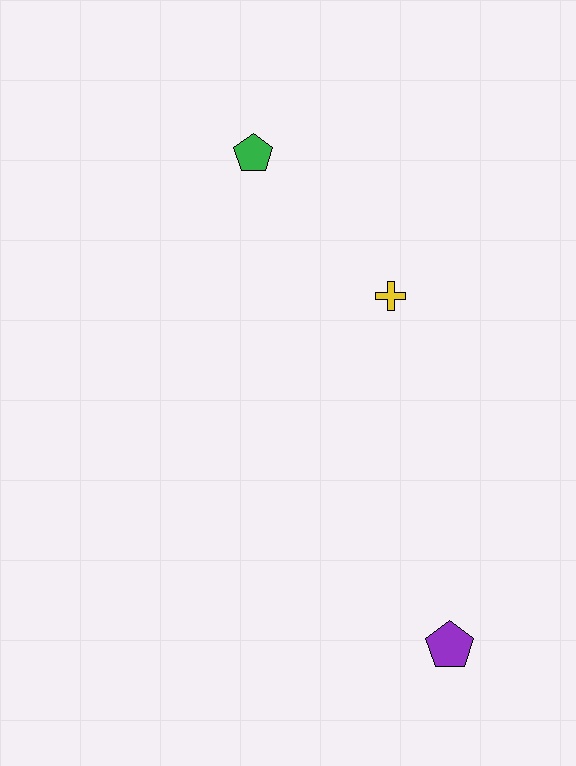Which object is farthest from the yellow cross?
The purple pentagon is farthest from the yellow cross.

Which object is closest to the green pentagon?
The yellow cross is closest to the green pentagon.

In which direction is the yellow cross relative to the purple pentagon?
The yellow cross is above the purple pentagon.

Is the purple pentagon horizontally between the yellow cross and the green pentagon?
No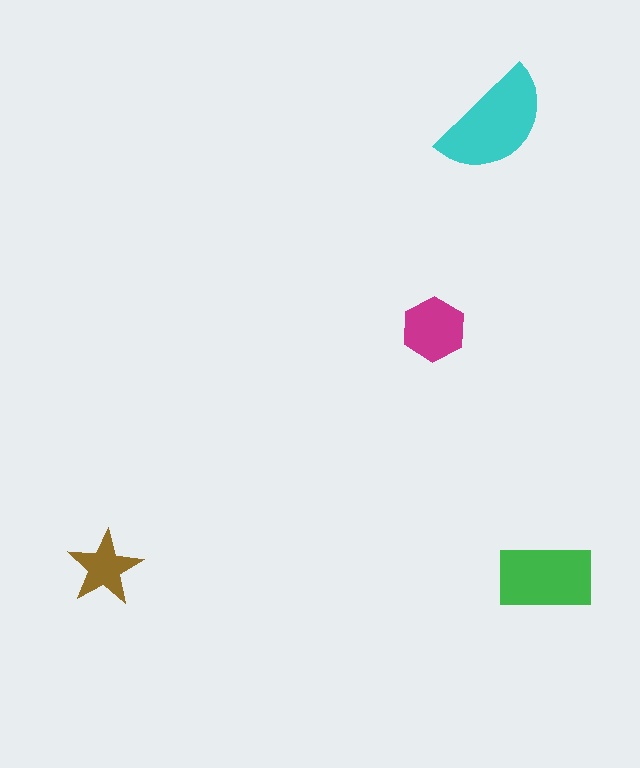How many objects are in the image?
There are 4 objects in the image.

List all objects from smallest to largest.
The brown star, the magenta hexagon, the green rectangle, the cyan semicircle.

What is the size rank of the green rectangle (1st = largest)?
2nd.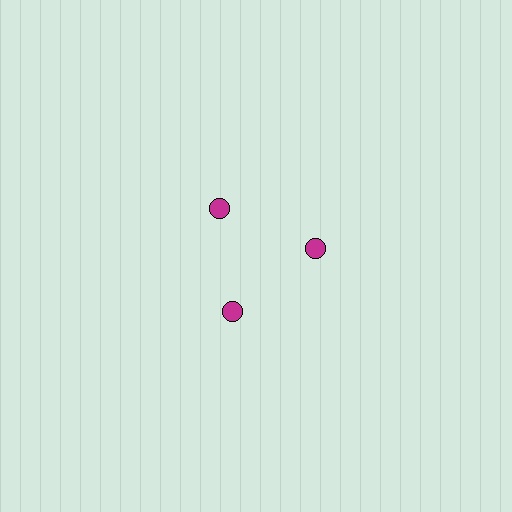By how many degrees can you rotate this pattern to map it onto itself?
The pattern maps onto itself every 120 degrees of rotation.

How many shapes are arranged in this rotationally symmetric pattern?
There are 3 shapes, arranged in 3 groups of 1.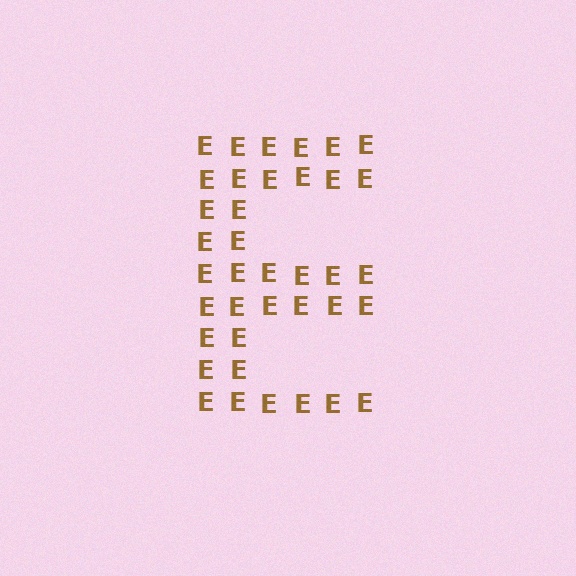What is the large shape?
The large shape is the letter E.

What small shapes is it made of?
It is made of small letter E's.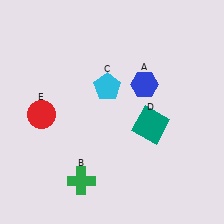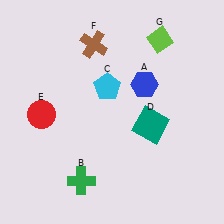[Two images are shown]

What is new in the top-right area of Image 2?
A lime diamond (G) was added in the top-right area of Image 2.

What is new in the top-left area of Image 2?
A brown cross (F) was added in the top-left area of Image 2.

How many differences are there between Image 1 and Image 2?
There are 2 differences between the two images.